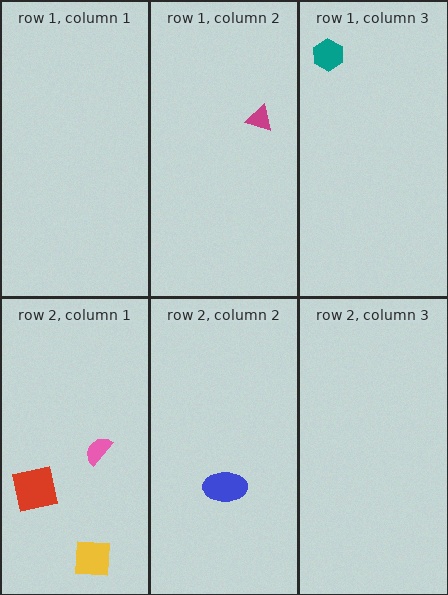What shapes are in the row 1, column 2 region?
The magenta triangle.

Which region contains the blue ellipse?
The row 2, column 2 region.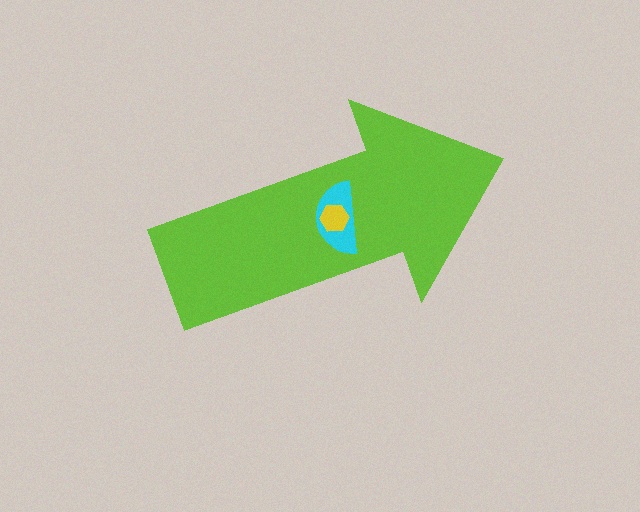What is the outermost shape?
The lime arrow.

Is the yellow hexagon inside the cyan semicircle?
Yes.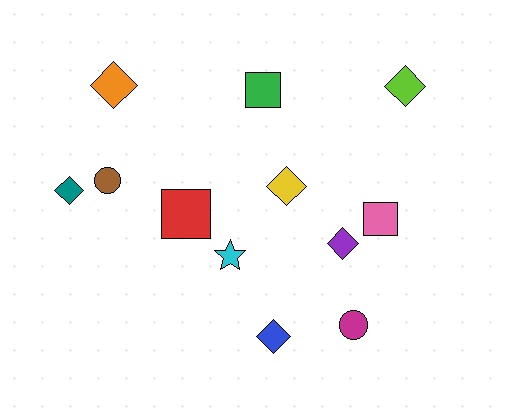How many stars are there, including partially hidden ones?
There is 1 star.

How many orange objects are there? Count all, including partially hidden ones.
There is 1 orange object.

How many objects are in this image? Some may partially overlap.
There are 12 objects.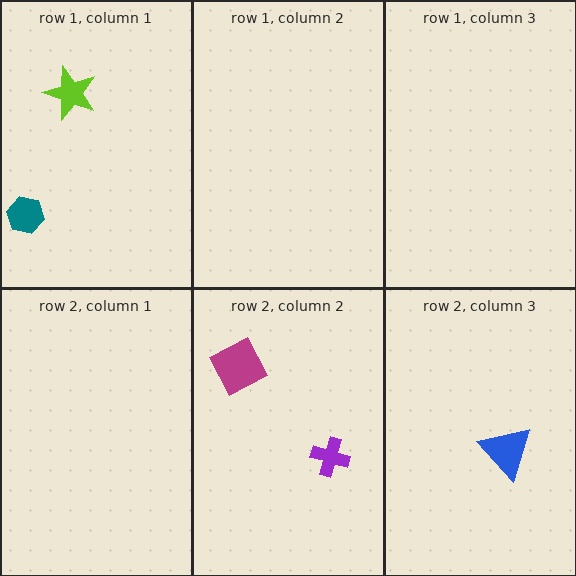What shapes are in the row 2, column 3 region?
The blue triangle.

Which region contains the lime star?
The row 1, column 1 region.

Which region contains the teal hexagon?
The row 1, column 1 region.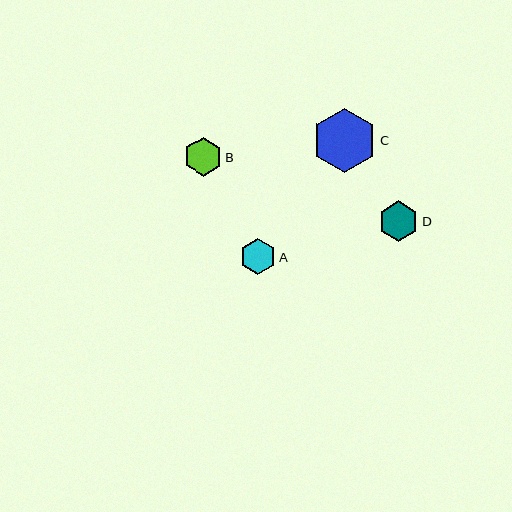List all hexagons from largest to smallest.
From largest to smallest: C, D, B, A.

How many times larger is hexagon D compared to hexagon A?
Hexagon D is approximately 1.1 times the size of hexagon A.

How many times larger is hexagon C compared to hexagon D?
Hexagon C is approximately 1.6 times the size of hexagon D.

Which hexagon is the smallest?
Hexagon A is the smallest with a size of approximately 36 pixels.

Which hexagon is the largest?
Hexagon C is the largest with a size of approximately 64 pixels.